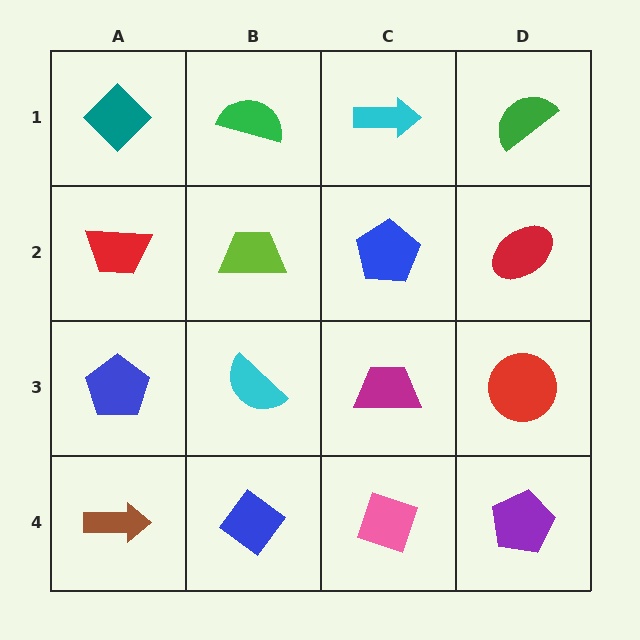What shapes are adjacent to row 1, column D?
A red ellipse (row 2, column D), a cyan arrow (row 1, column C).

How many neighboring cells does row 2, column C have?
4.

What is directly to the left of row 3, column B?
A blue pentagon.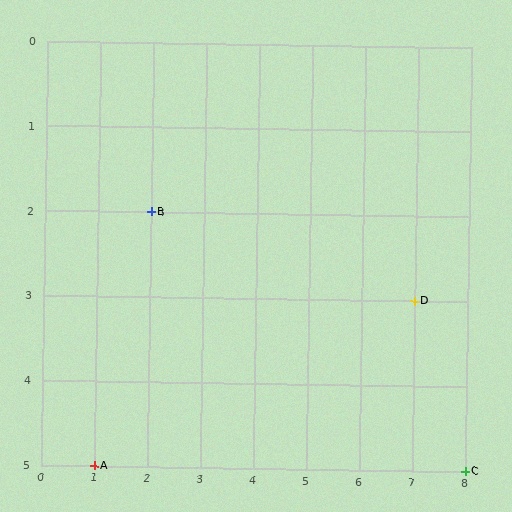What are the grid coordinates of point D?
Point D is at grid coordinates (7, 3).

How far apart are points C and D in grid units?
Points C and D are 1 column and 2 rows apart (about 2.2 grid units diagonally).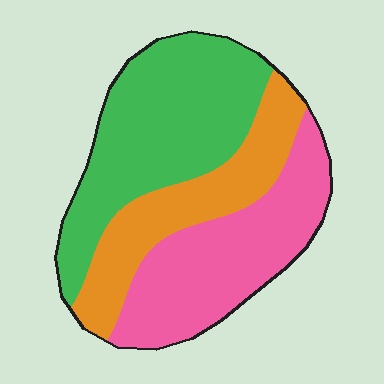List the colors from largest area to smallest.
From largest to smallest: green, pink, orange.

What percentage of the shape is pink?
Pink takes up about one third (1/3) of the shape.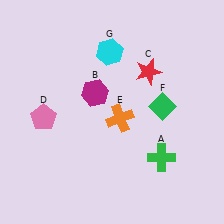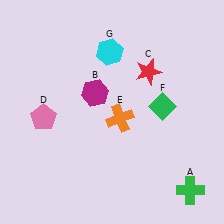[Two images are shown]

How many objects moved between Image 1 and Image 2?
1 object moved between the two images.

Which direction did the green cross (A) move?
The green cross (A) moved down.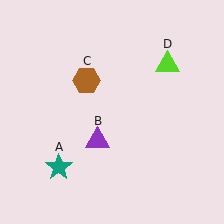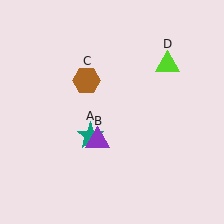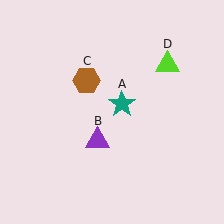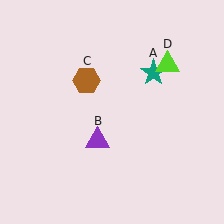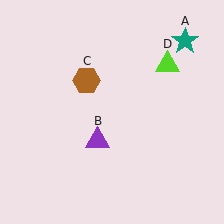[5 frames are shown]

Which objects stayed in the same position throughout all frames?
Purple triangle (object B) and brown hexagon (object C) and lime triangle (object D) remained stationary.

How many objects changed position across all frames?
1 object changed position: teal star (object A).